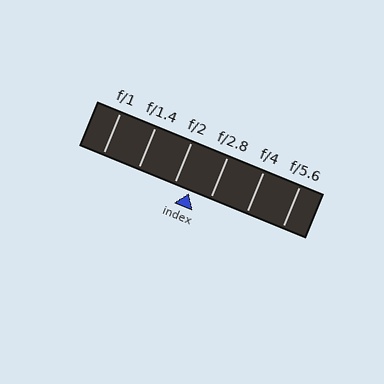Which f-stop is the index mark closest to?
The index mark is closest to f/2.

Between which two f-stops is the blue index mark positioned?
The index mark is between f/2 and f/2.8.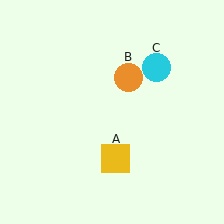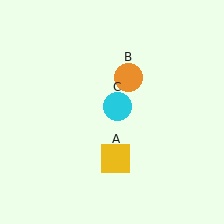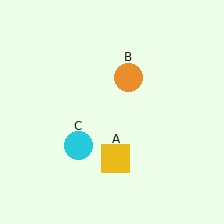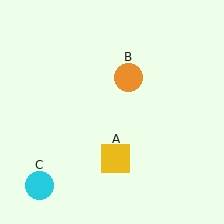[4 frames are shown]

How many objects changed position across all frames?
1 object changed position: cyan circle (object C).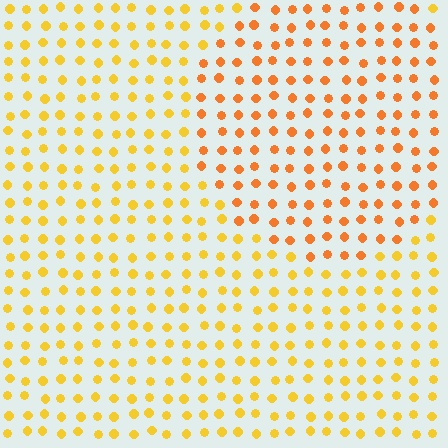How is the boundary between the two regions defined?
The boundary is defined purely by a slight shift in hue (about 25 degrees). Spacing, size, and orientation are identical on both sides.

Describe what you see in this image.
The image is filled with small yellow elements in a uniform arrangement. A circle-shaped region is visible where the elements are tinted to a slightly different hue, forming a subtle color boundary.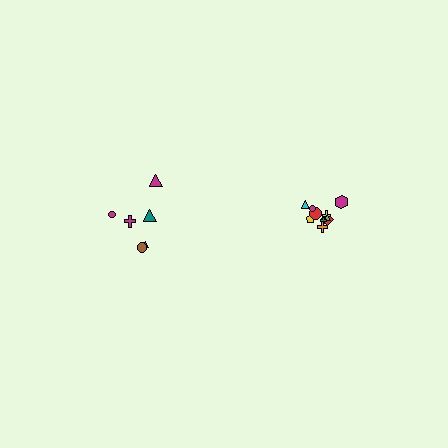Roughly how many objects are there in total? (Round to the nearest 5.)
Roughly 15 objects in total.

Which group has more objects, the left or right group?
The right group.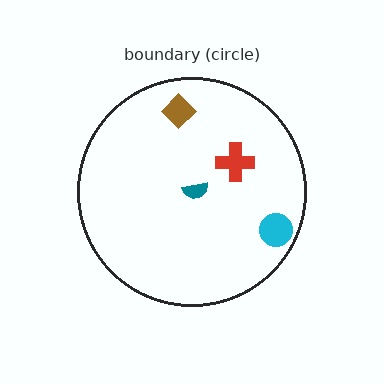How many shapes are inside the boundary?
4 inside, 0 outside.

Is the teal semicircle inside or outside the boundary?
Inside.